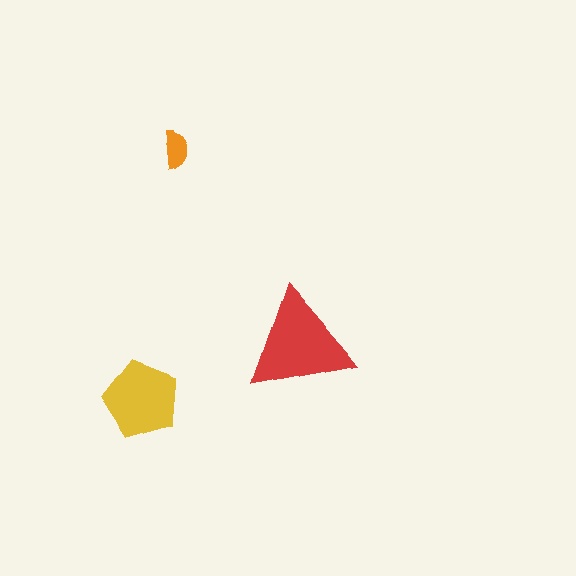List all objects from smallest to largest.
The orange semicircle, the yellow pentagon, the red triangle.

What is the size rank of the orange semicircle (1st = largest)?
3rd.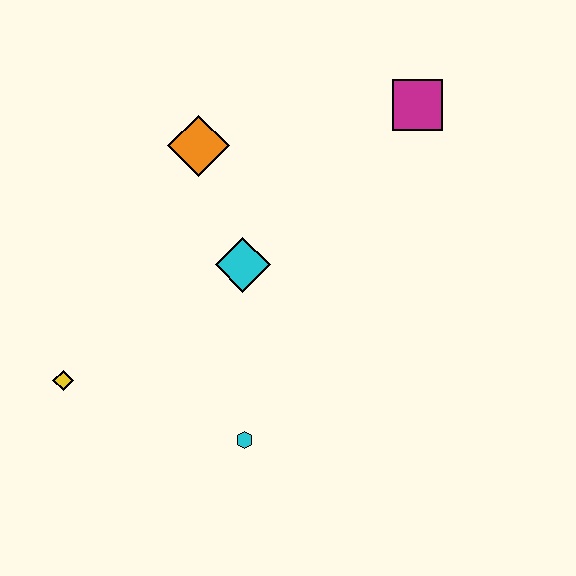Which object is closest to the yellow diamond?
The cyan hexagon is closest to the yellow diamond.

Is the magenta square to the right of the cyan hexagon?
Yes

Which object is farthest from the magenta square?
The yellow diamond is farthest from the magenta square.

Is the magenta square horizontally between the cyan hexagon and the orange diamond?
No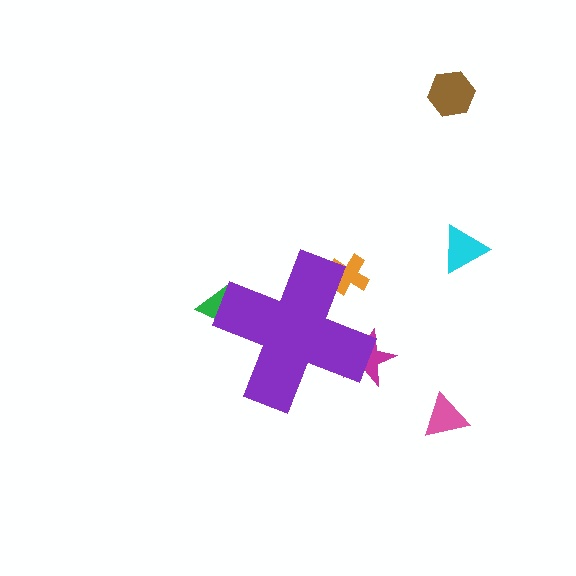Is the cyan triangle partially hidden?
No, the cyan triangle is fully visible.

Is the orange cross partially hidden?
Yes, the orange cross is partially hidden behind the purple cross.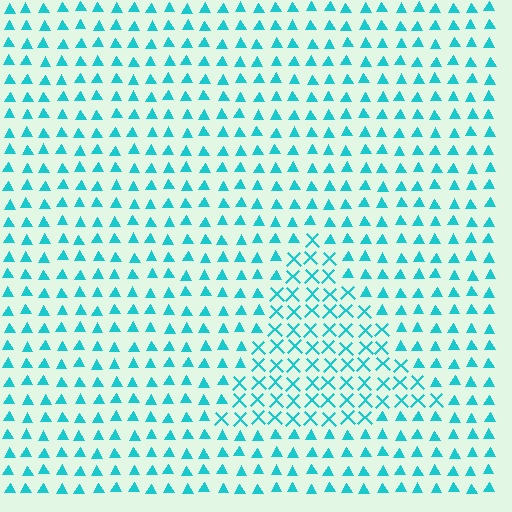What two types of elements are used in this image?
The image uses X marks inside the triangle region and triangles outside it.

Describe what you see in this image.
The image is filled with small cyan elements arranged in a uniform grid. A triangle-shaped region contains X marks, while the surrounding area contains triangles. The boundary is defined purely by the change in element shape.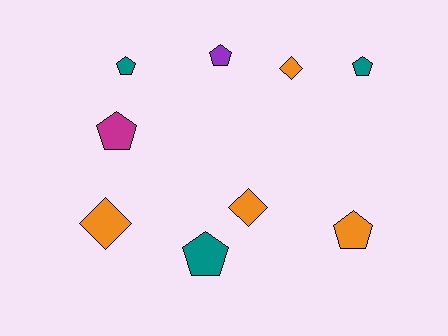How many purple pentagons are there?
There is 1 purple pentagon.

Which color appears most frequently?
Orange, with 4 objects.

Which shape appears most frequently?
Pentagon, with 6 objects.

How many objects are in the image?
There are 9 objects.